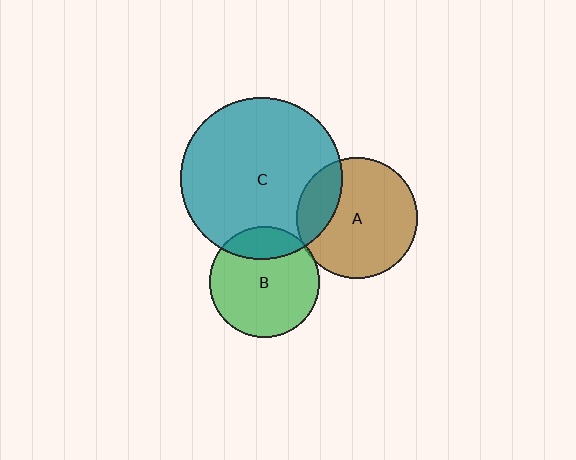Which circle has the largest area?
Circle C (teal).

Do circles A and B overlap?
Yes.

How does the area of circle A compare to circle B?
Approximately 1.2 times.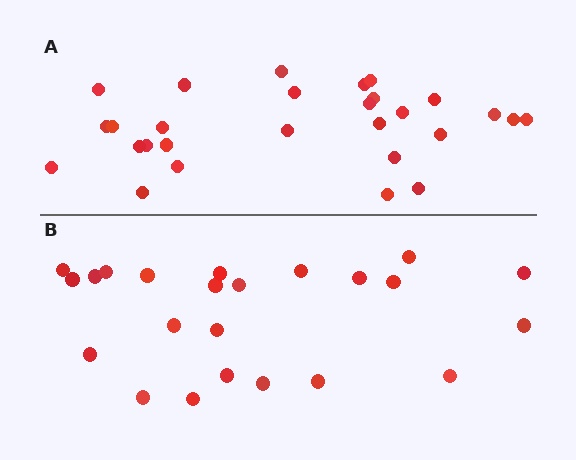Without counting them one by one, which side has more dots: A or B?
Region A (the top region) has more dots.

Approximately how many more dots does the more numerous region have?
Region A has about 5 more dots than region B.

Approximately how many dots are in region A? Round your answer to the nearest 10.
About 30 dots. (The exact count is 28, which rounds to 30.)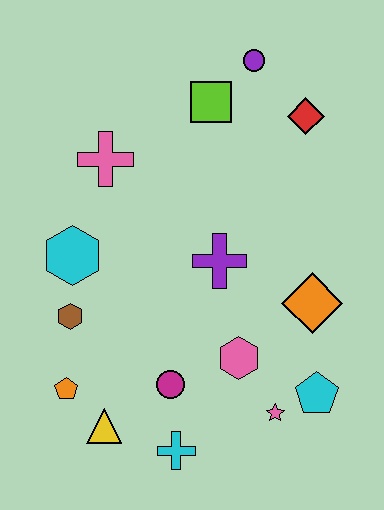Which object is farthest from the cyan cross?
The purple circle is farthest from the cyan cross.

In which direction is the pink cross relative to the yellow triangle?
The pink cross is above the yellow triangle.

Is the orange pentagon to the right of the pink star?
No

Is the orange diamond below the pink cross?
Yes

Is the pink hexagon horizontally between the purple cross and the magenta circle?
No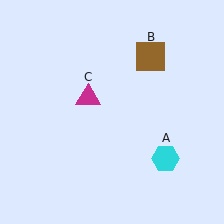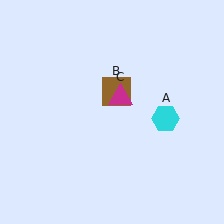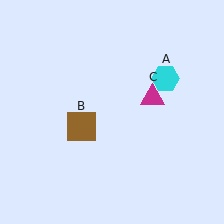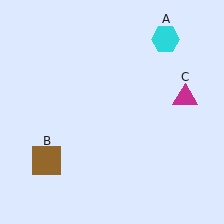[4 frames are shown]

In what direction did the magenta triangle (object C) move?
The magenta triangle (object C) moved right.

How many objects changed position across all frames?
3 objects changed position: cyan hexagon (object A), brown square (object B), magenta triangle (object C).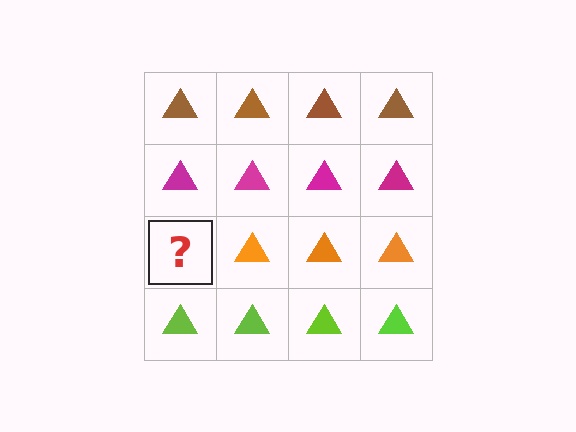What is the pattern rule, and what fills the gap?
The rule is that each row has a consistent color. The gap should be filled with an orange triangle.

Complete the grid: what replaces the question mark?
The question mark should be replaced with an orange triangle.